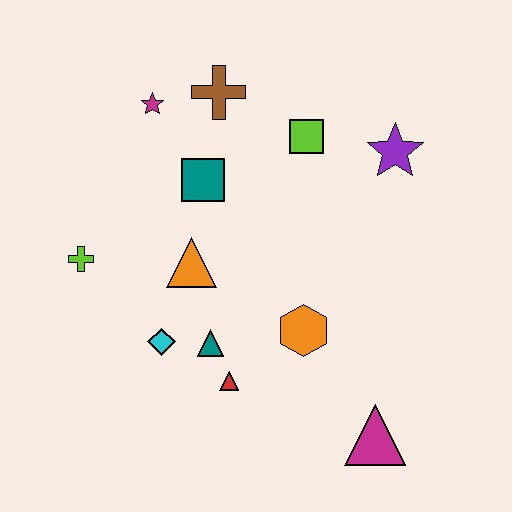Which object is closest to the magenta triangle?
The orange hexagon is closest to the magenta triangle.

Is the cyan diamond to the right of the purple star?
No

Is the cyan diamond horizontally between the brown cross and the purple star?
No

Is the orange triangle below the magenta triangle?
No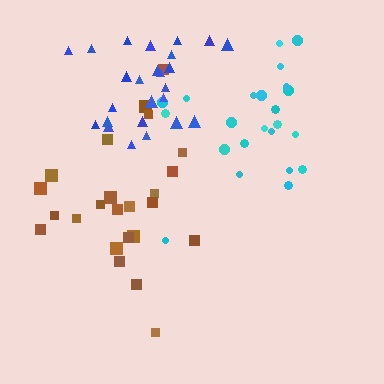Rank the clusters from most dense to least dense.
blue, cyan, brown.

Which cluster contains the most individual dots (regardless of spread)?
Blue (25).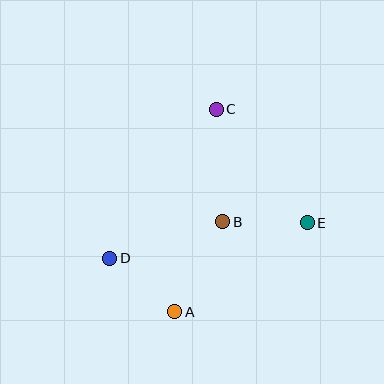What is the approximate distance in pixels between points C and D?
The distance between C and D is approximately 183 pixels.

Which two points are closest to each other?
Points A and D are closest to each other.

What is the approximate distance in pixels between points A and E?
The distance between A and E is approximately 160 pixels.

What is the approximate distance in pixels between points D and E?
The distance between D and E is approximately 201 pixels.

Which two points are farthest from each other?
Points A and C are farthest from each other.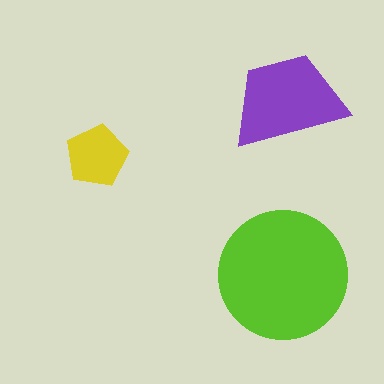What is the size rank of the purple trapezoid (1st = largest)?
2nd.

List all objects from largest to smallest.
The lime circle, the purple trapezoid, the yellow pentagon.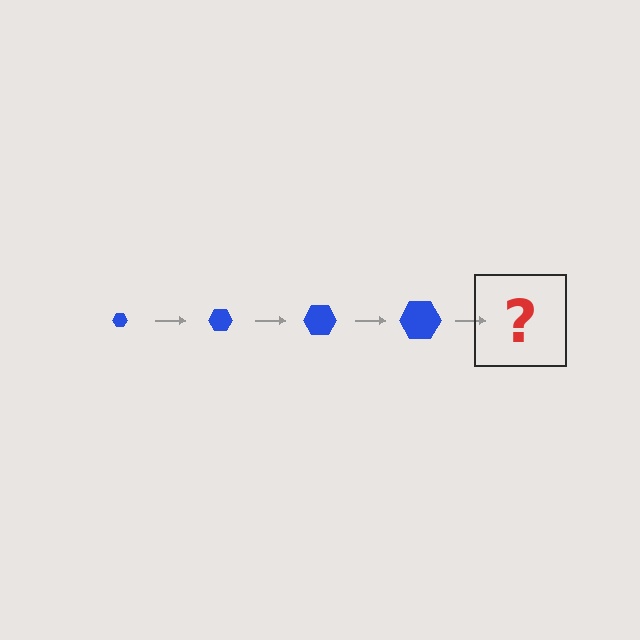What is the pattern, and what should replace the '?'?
The pattern is that the hexagon gets progressively larger each step. The '?' should be a blue hexagon, larger than the previous one.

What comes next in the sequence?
The next element should be a blue hexagon, larger than the previous one.